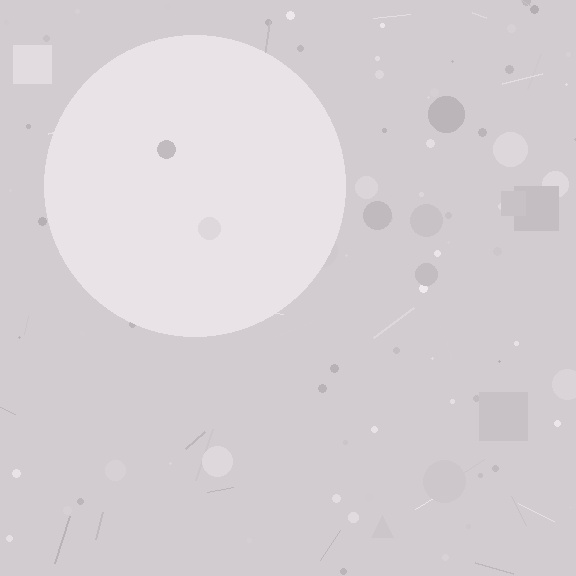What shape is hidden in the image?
A circle is hidden in the image.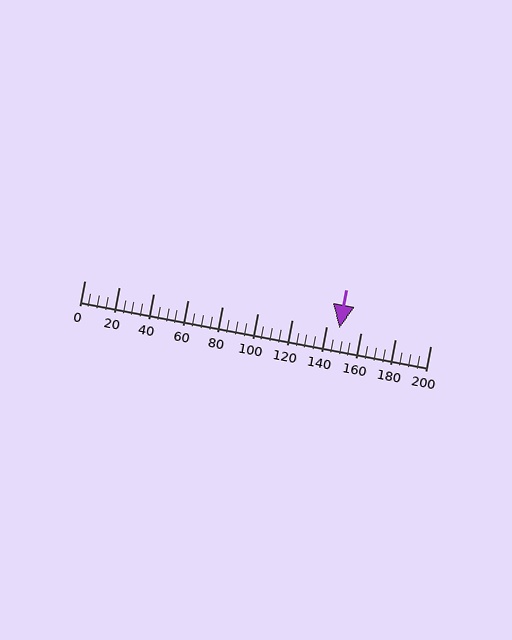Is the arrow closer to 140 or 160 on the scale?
The arrow is closer to 140.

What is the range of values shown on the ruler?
The ruler shows values from 0 to 200.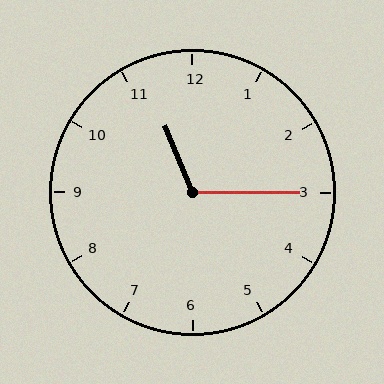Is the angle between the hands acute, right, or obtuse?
It is obtuse.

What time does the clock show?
11:15.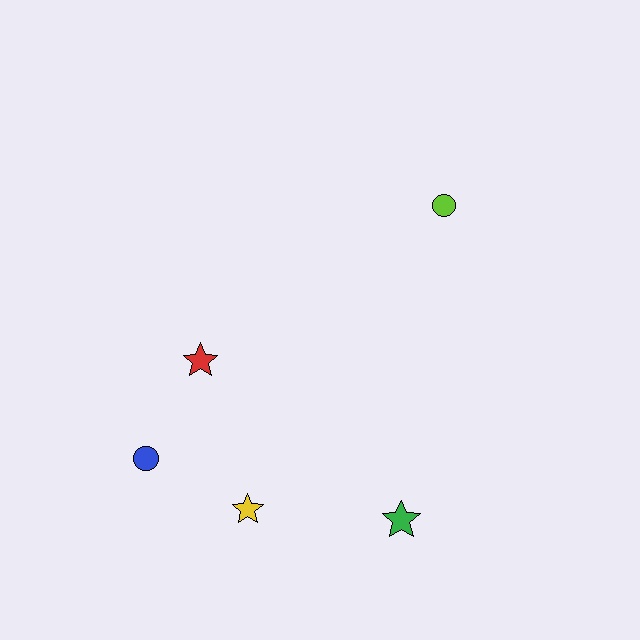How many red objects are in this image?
There is 1 red object.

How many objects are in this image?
There are 5 objects.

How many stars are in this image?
There are 3 stars.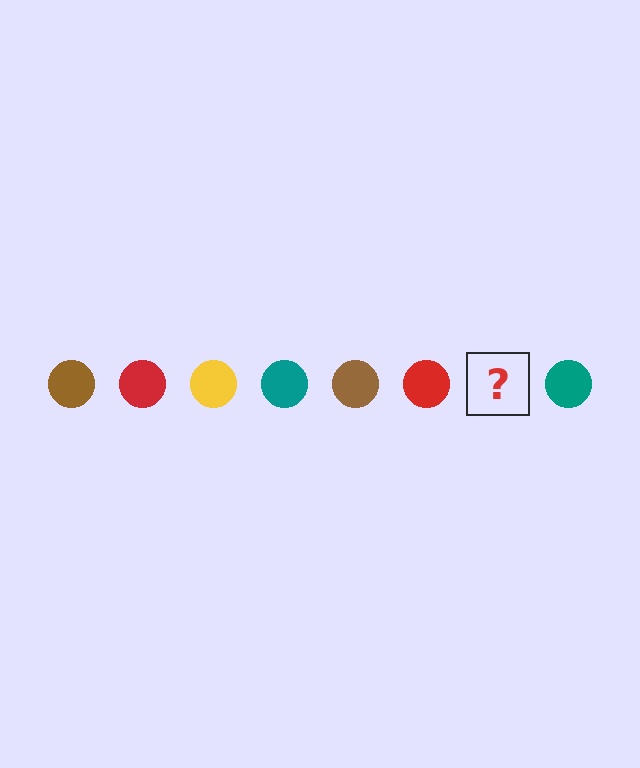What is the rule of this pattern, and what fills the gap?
The rule is that the pattern cycles through brown, red, yellow, teal circles. The gap should be filled with a yellow circle.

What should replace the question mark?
The question mark should be replaced with a yellow circle.